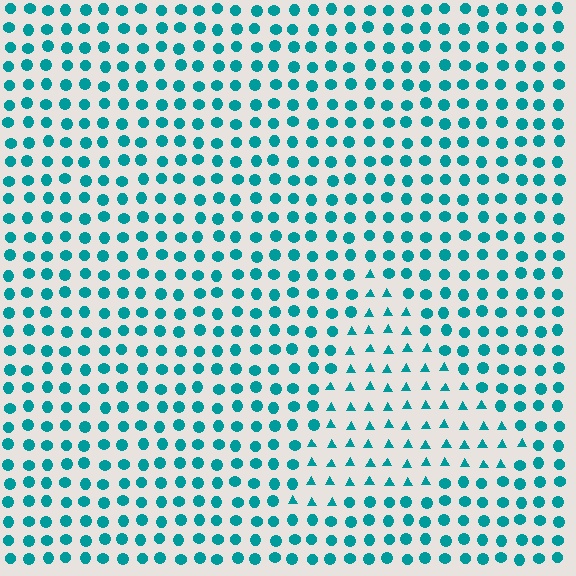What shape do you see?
I see a triangle.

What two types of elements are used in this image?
The image uses triangles inside the triangle region and circles outside it.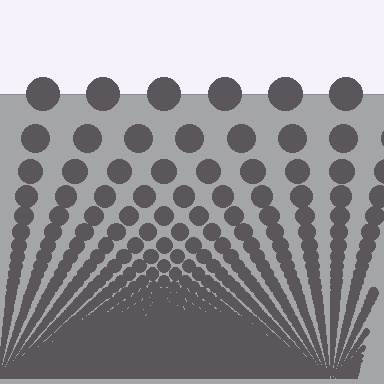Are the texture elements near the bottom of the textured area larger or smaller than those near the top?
Smaller. The gradient is inverted — elements near the bottom are smaller and denser.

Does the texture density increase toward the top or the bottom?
Density increases toward the bottom.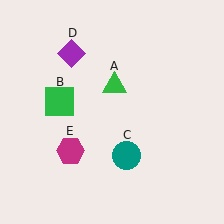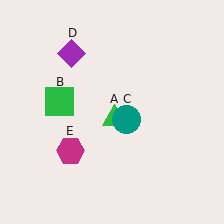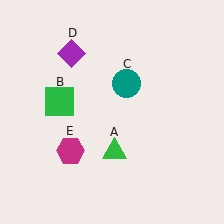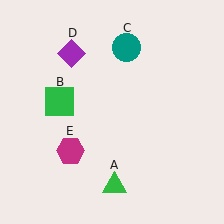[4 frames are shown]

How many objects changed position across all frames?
2 objects changed position: green triangle (object A), teal circle (object C).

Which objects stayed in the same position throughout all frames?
Green square (object B) and purple diamond (object D) and magenta hexagon (object E) remained stationary.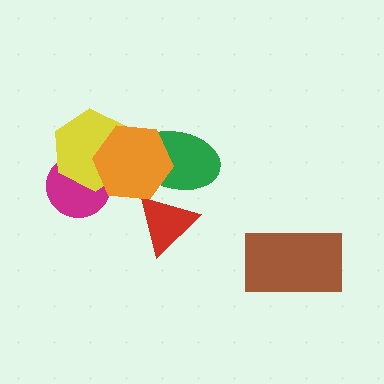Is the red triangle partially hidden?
No, no other shape covers it.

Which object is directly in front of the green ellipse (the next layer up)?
The red triangle is directly in front of the green ellipse.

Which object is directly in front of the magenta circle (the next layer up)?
The yellow hexagon is directly in front of the magenta circle.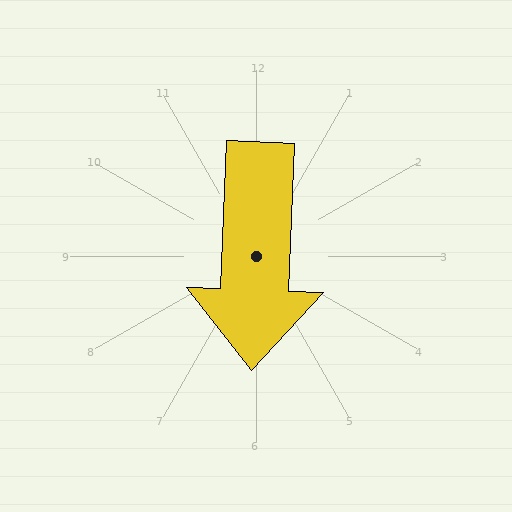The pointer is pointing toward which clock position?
Roughly 6 o'clock.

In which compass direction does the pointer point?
South.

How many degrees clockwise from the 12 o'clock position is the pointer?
Approximately 182 degrees.